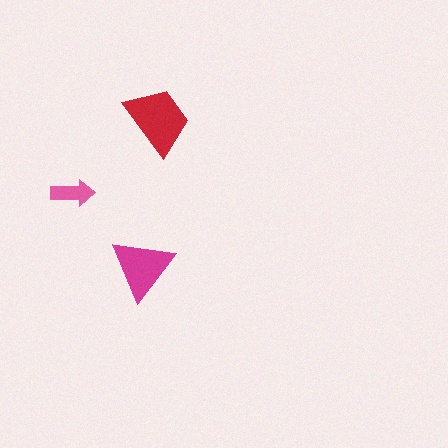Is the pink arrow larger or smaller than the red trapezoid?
Smaller.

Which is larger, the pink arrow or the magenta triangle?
The magenta triangle.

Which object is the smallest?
The pink arrow.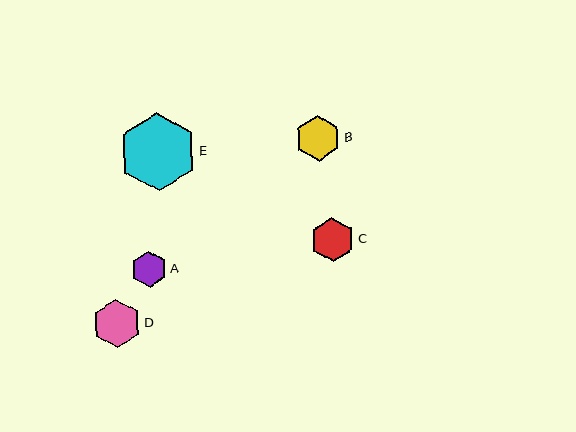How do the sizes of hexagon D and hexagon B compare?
Hexagon D and hexagon B are approximately the same size.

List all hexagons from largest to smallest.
From largest to smallest: E, D, B, C, A.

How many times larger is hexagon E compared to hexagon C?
Hexagon E is approximately 1.7 times the size of hexagon C.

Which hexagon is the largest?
Hexagon E is the largest with a size of approximately 78 pixels.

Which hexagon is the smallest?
Hexagon A is the smallest with a size of approximately 35 pixels.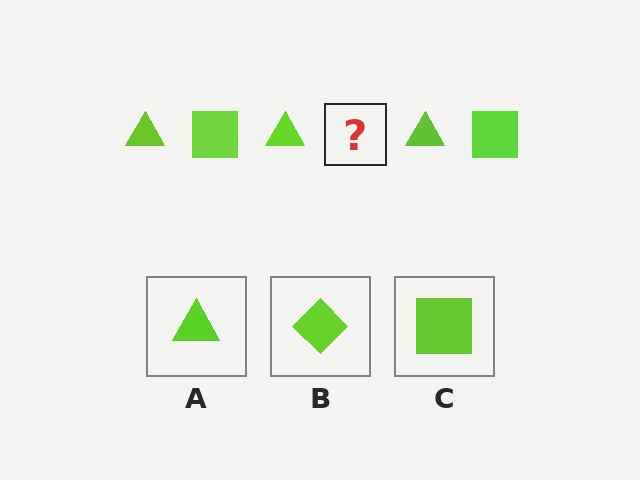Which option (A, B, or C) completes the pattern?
C.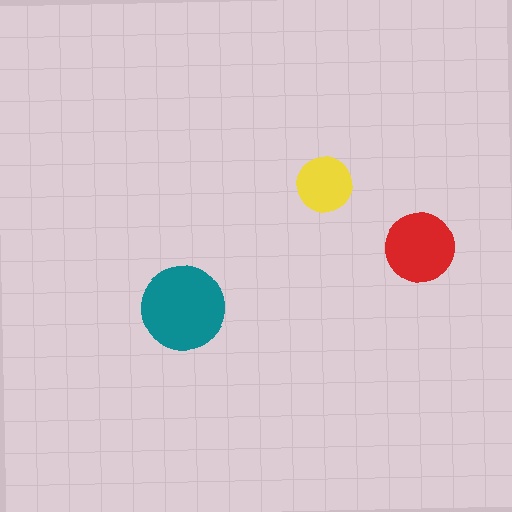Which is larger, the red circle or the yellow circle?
The red one.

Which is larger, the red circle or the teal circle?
The teal one.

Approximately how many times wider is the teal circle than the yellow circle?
About 1.5 times wider.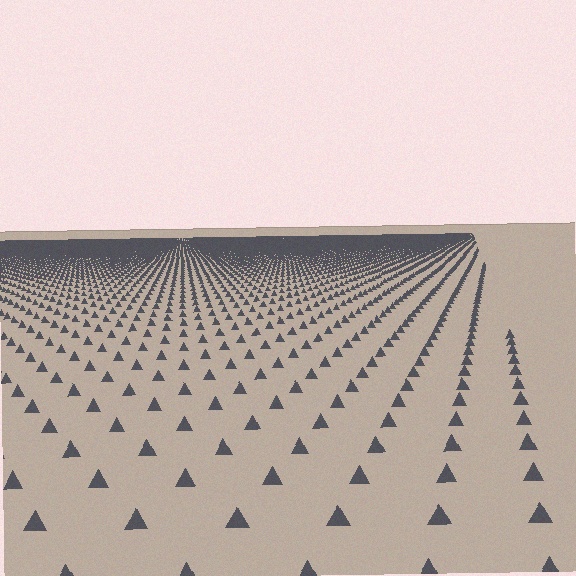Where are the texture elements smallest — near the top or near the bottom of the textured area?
Near the top.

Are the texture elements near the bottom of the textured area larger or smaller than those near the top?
Larger. Near the bottom, elements are closer to the viewer and appear at a bigger on-screen size.